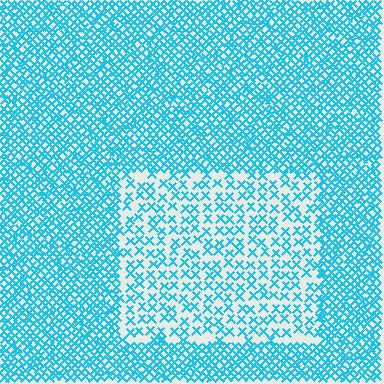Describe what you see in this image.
The image contains small cyan elements arranged at two different densities. A rectangle-shaped region is visible where the elements are less densely packed than the surrounding area.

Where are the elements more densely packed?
The elements are more densely packed outside the rectangle boundary.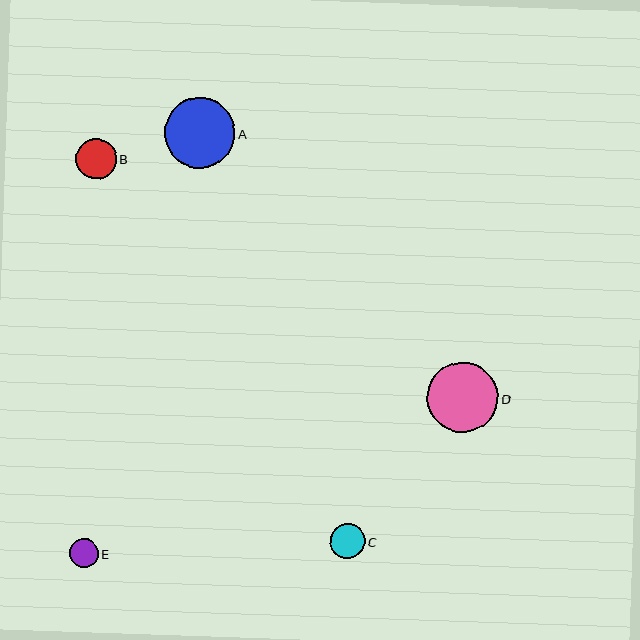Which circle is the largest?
Circle D is the largest with a size of approximately 71 pixels.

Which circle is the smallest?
Circle E is the smallest with a size of approximately 29 pixels.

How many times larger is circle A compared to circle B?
Circle A is approximately 1.7 times the size of circle B.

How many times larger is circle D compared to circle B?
Circle D is approximately 1.8 times the size of circle B.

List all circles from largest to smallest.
From largest to smallest: D, A, B, C, E.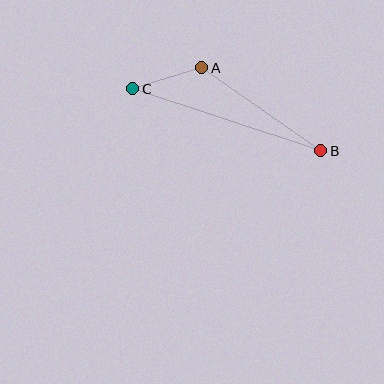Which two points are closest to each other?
Points A and C are closest to each other.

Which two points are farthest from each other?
Points B and C are farthest from each other.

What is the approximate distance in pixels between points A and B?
The distance between A and B is approximately 145 pixels.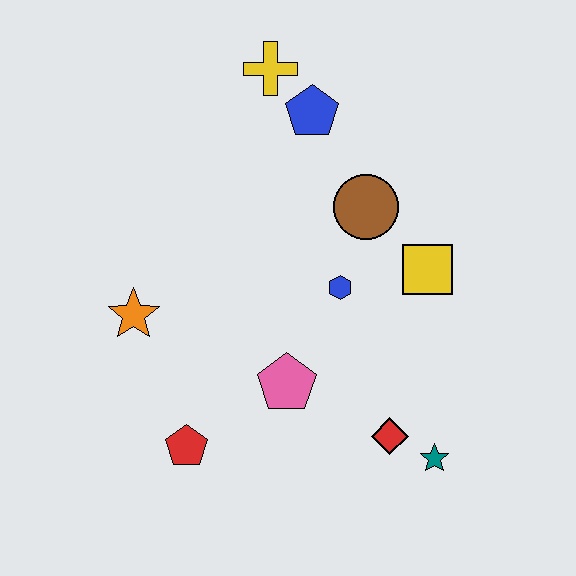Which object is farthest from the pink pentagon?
The yellow cross is farthest from the pink pentagon.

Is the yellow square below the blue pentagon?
Yes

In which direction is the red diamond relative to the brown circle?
The red diamond is below the brown circle.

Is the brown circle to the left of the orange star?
No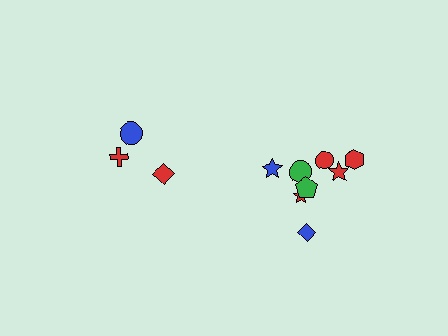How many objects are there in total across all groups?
There are 11 objects.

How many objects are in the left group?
There are 3 objects.